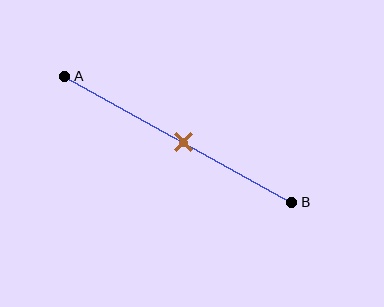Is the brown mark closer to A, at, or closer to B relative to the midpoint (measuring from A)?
The brown mark is approximately at the midpoint of segment AB.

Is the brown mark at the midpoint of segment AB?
Yes, the mark is approximately at the midpoint.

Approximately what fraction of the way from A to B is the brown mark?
The brown mark is approximately 50% of the way from A to B.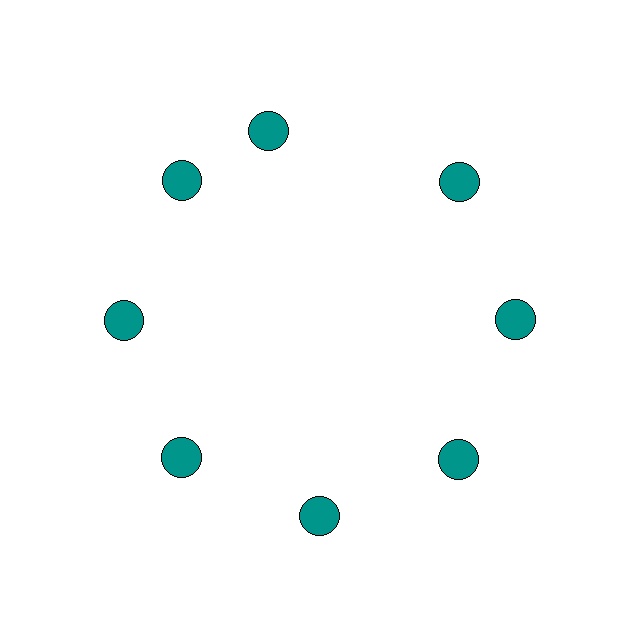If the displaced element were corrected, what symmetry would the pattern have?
It would have 8-fold rotational symmetry — the pattern would map onto itself every 45 degrees.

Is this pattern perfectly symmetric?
No. The 8 teal circles are arranged in a ring, but one element near the 12 o'clock position is rotated out of alignment along the ring, breaking the 8-fold rotational symmetry.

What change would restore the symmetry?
The symmetry would be restored by rotating it back into even spacing with its neighbors so that all 8 circles sit at equal angles and equal distance from the center.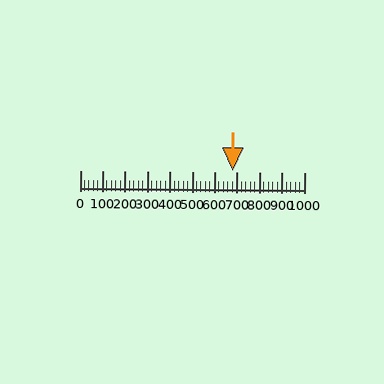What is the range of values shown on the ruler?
The ruler shows values from 0 to 1000.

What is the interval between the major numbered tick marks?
The major tick marks are spaced 100 units apart.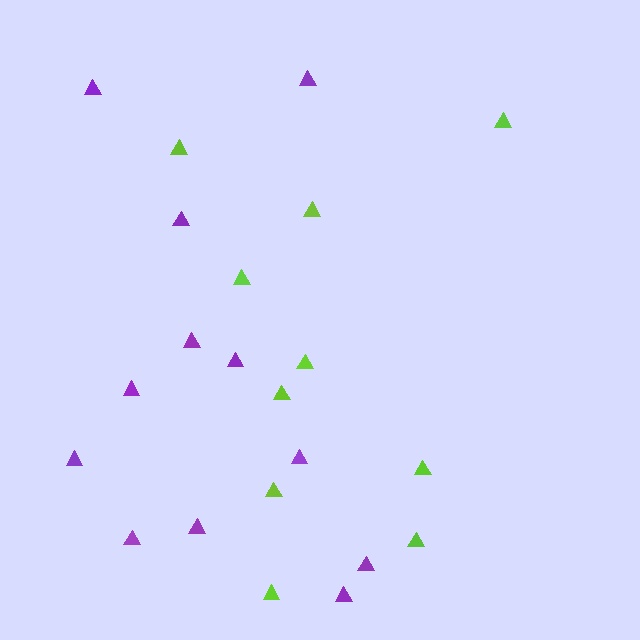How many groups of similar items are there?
There are 2 groups: one group of lime triangles (10) and one group of purple triangles (12).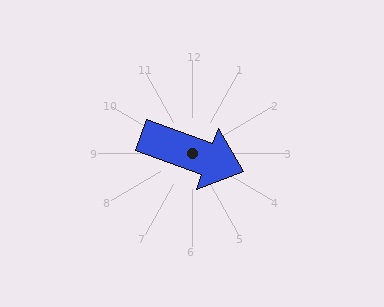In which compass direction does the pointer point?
East.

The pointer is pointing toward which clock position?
Roughly 4 o'clock.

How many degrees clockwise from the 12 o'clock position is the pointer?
Approximately 110 degrees.